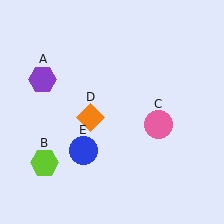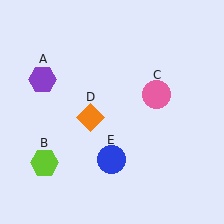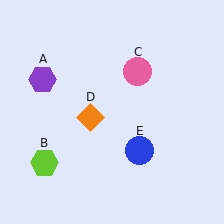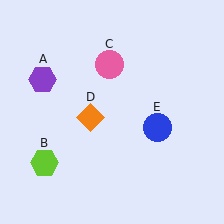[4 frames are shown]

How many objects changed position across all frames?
2 objects changed position: pink circle (object C), blue circle (object E).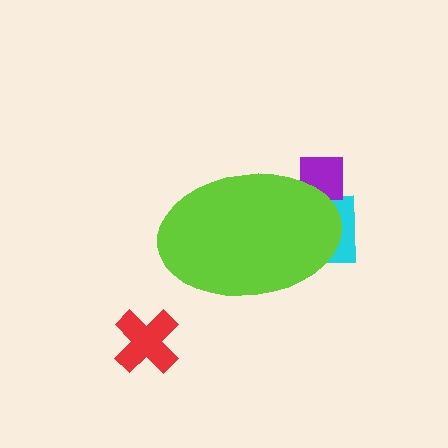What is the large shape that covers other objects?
A lime ellipse.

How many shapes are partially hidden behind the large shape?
2 shapes are partially hidden.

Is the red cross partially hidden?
No, the red cross is fully visible.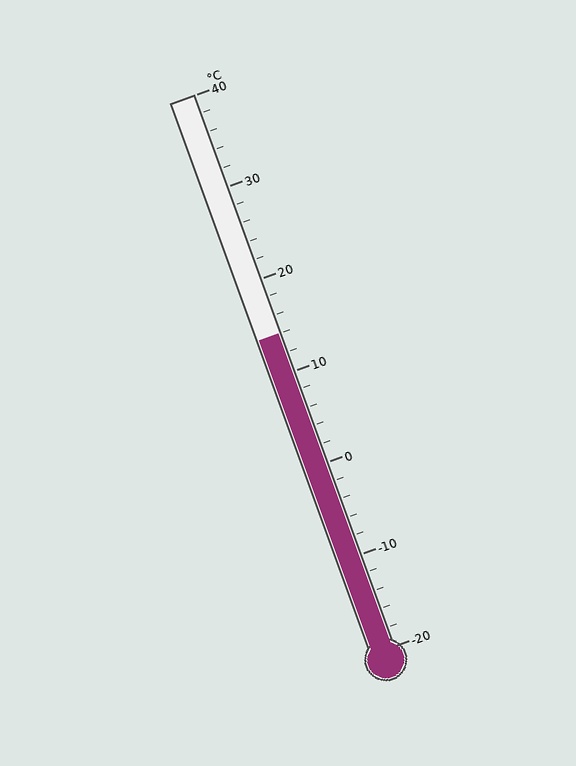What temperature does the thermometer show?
The thermometer shows approximately 14°C.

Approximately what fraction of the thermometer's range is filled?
The thermometer is filled to approximately 55% of its range.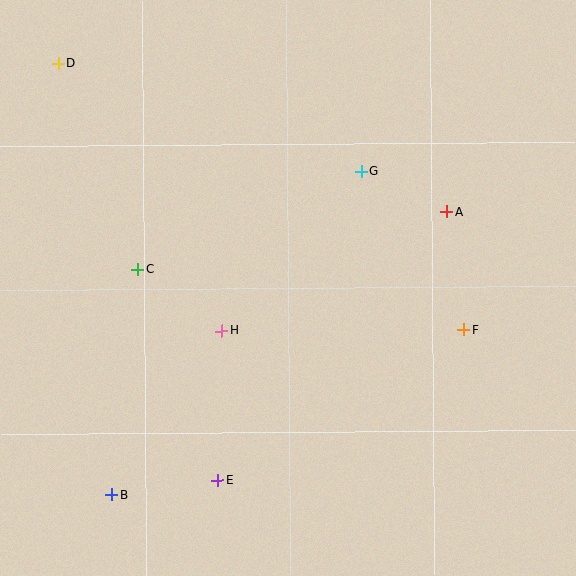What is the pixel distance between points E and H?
The distance between E and H is 150 pixels.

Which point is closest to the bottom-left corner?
Point B is closest to the bottom-left corner.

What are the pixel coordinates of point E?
Point E is at (218, 481).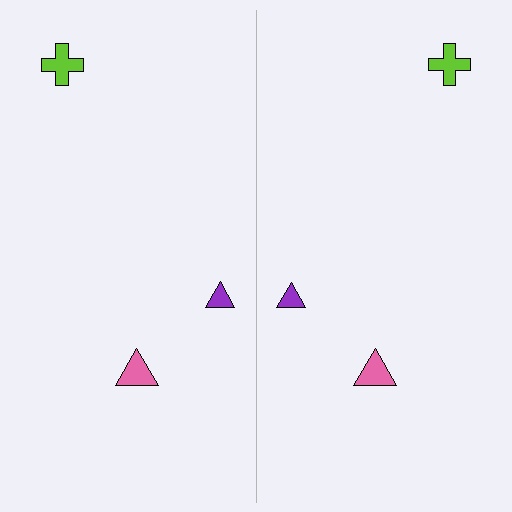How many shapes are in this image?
There are 6 shapes in this image.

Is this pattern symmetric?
Yes, this pattern has bilateral (reflection) symmetry.